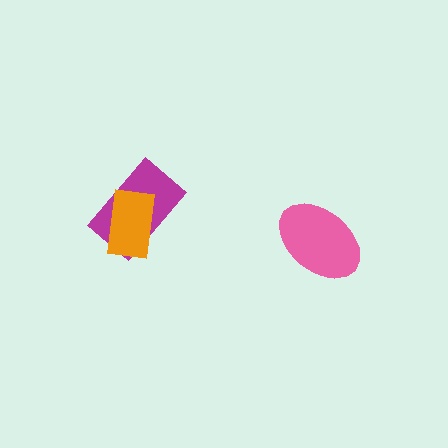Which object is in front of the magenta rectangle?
The orange rectangle is in front of the magenta rectangle.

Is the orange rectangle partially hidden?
No, no other shape covers it.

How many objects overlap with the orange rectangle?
1 object overlaps with the orange rectangle.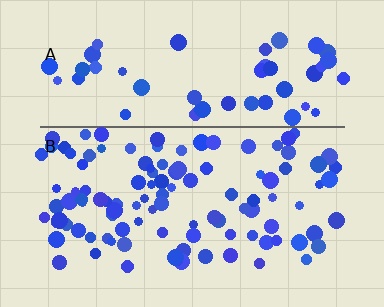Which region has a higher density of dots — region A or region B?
B (the bottom).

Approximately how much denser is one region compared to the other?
Approximately 1.9× — region B over region A.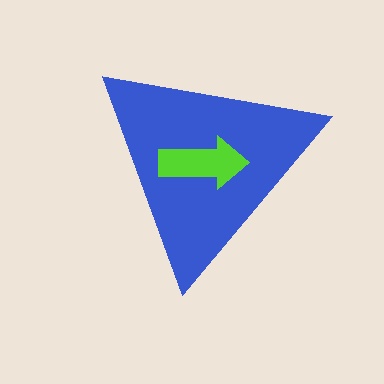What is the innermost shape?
The lime arrow.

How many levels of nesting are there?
2.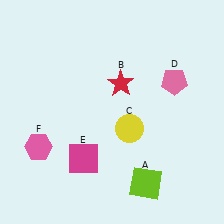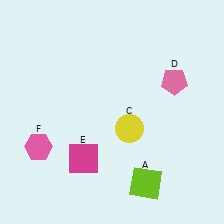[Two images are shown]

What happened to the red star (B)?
The red star (B) was removed in Image 2. It was in the top-right area of Image 1.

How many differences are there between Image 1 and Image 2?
There is 1 difference between the two images.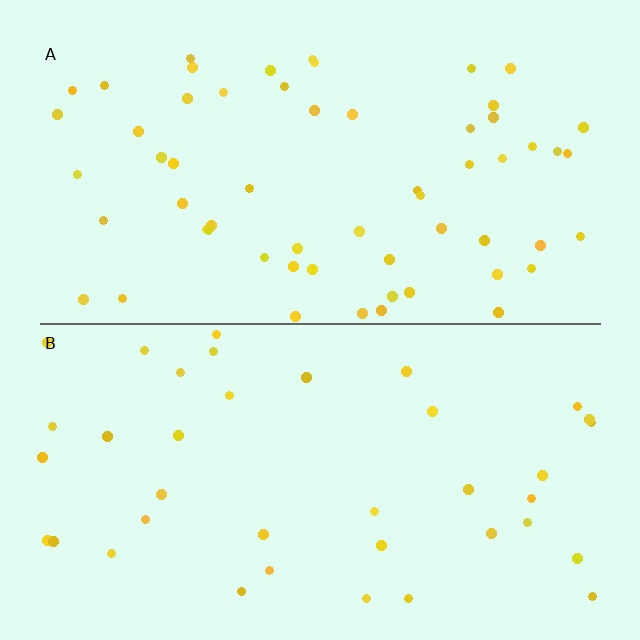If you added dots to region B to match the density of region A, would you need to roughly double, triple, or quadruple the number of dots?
Approximately double.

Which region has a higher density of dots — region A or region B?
A (the top).